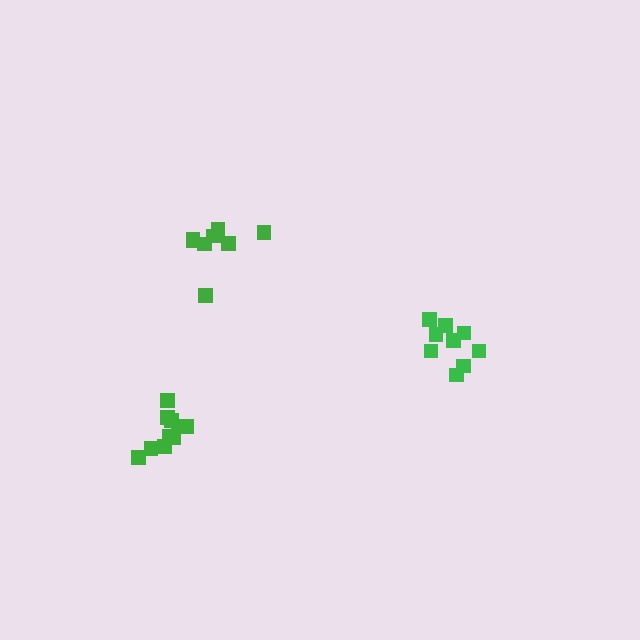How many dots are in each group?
Group 1: 8 dots, Group 2: 10 dots, Group 3: 9 dots (27 total).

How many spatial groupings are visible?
There are 3 spatial groupings.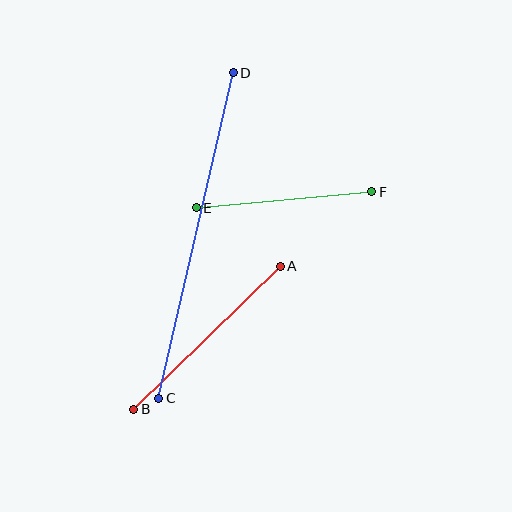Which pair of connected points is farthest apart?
Points C and D are farthest apart.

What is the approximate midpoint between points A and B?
The midpoint is at approximately (207, 338) pixels.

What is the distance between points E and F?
The distance is approximately 176 pixels.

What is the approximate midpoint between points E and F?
The midpoint is at approximately (284, 200) pixels.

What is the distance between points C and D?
The distance is approximately 334 pixels.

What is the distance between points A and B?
The distance is approximately 205 pixels.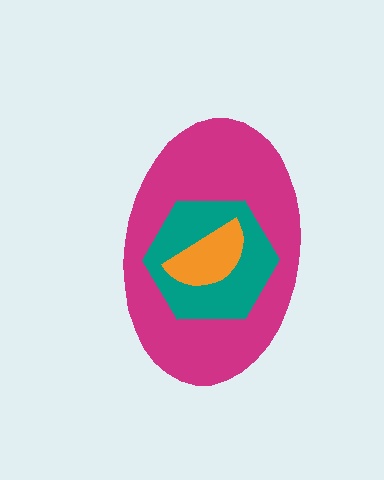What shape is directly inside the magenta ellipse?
The teal hexagon.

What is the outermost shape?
The magenta ellipse.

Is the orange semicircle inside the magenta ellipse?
Yes.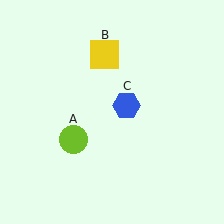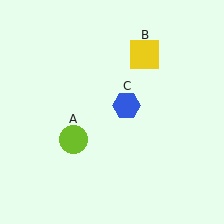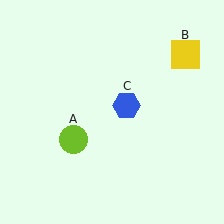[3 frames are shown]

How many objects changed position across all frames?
1 object changed position: yellow square (object B).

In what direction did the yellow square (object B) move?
The yellow square (object B) moved right.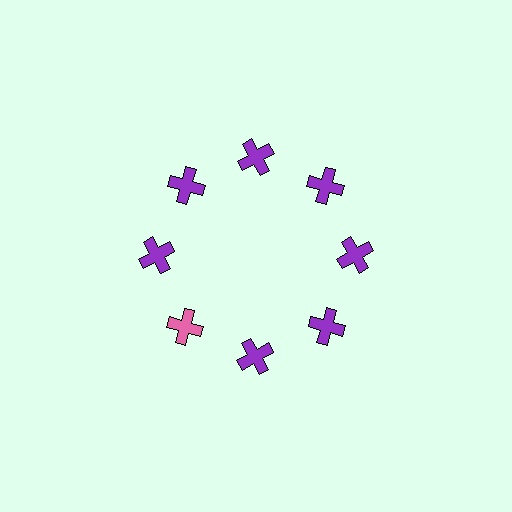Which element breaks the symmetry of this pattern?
The pink cross at roughly the 8 o'clock position breaks the symmetry. All other shapes are purple crosses.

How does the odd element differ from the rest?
It has a different color: pink instead of purple.